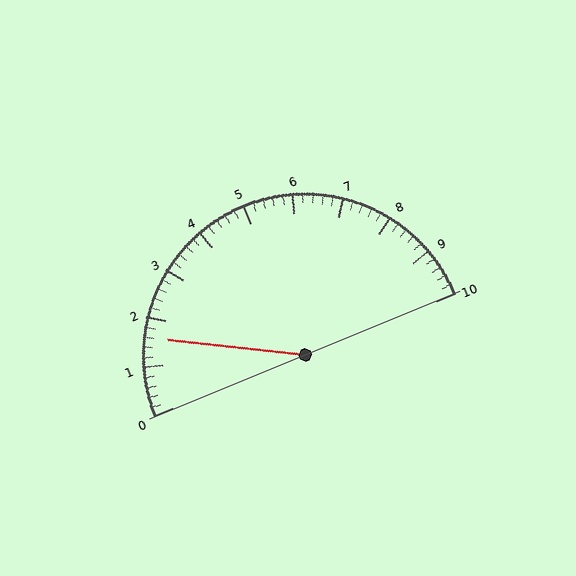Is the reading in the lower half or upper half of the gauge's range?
The reading is in the lower half of the range (0 to 10).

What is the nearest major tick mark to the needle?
The nearest major tick mark is 2.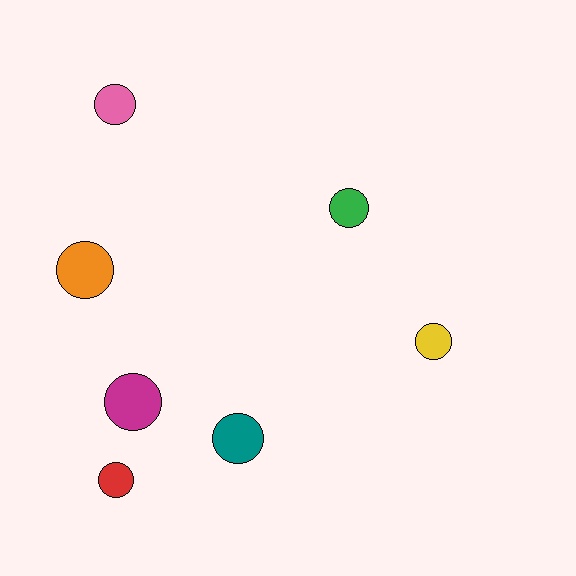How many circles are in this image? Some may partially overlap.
There are 7 circles.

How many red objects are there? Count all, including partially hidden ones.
There is 1 red object.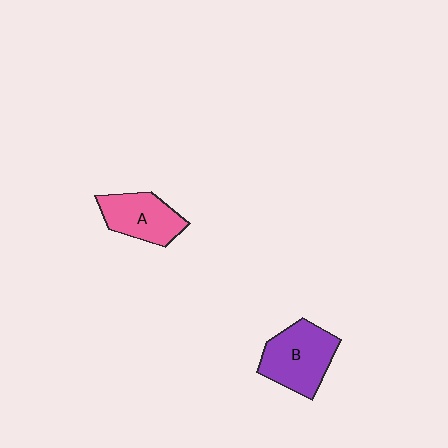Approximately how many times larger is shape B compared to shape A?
Approximately 1.2 times.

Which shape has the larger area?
Shape B (purple).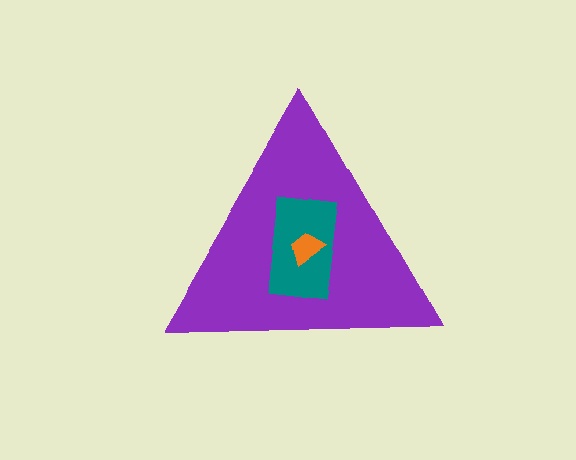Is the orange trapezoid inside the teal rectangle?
Yes.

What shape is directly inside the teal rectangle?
The orange trapezoid.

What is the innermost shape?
The orange trapezoid.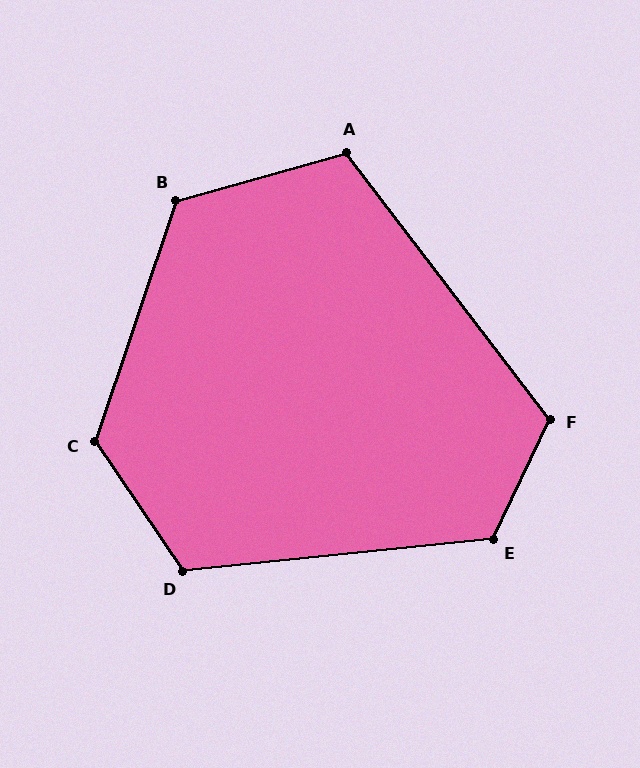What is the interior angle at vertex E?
Approximately 121 degrees (obtuse).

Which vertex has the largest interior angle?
C, at approximately 127 degrees.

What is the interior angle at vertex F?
Approximately 117 degrees (obtuse).